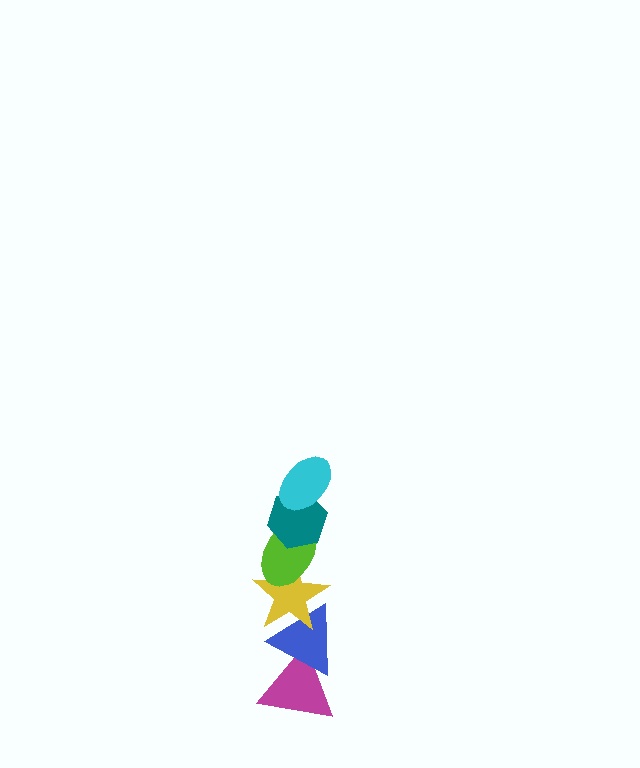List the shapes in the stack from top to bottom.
From top to bottom: the cyan ellipse, the teal hexagon, the lime ellipse, the yellow star, the blue triangle, the magenta triangle.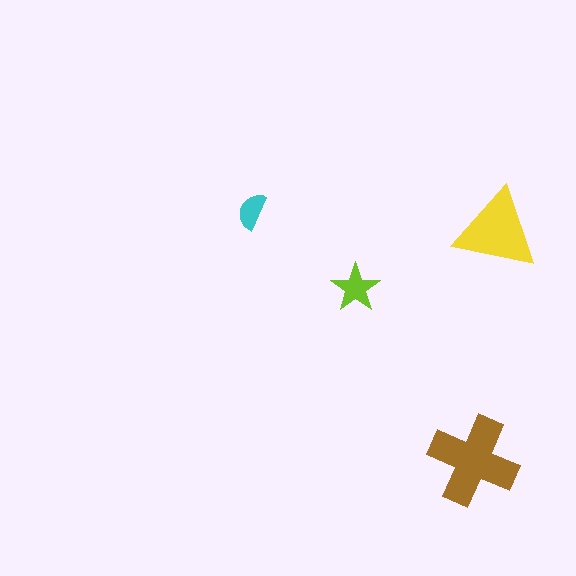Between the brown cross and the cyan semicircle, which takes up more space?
The brown cross.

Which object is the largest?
The brown cross.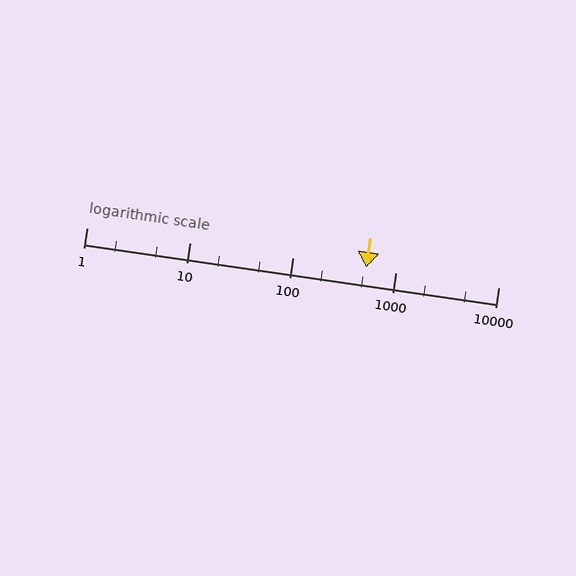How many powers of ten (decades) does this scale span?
The scale spans 4 decades, from 1 to 10000.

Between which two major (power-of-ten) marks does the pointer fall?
The pointer is between 100 and 1000.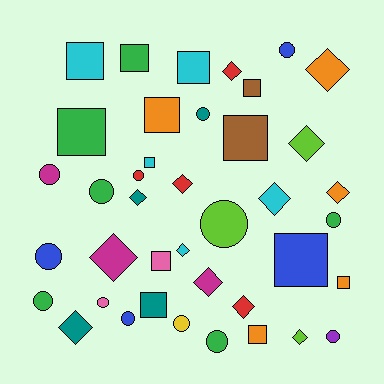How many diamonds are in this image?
There are 13 diamonds.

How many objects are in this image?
There are 40 objects.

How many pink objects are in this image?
There are 2 pink objects.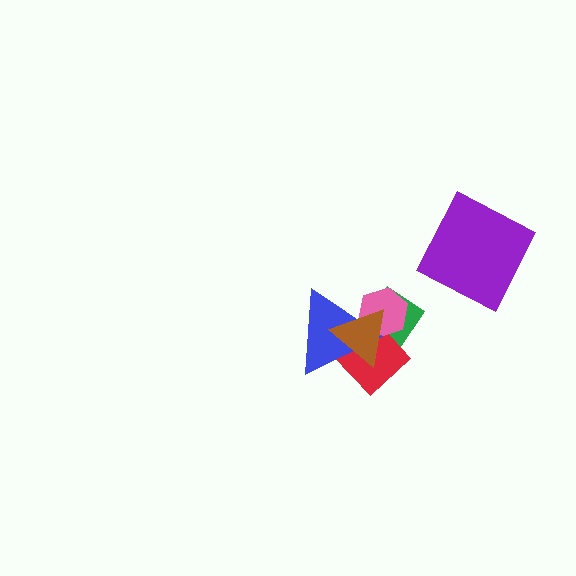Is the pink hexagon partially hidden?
Yes, it is partially covered by another shape.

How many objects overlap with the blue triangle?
4 objects overlap with the blue triangle.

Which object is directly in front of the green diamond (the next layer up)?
The red diamond is directly in front of the green diamond.